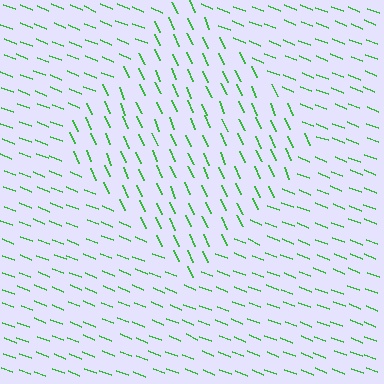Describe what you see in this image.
The image is filled with small green line segments. A diamond region in the image has lines oriented differently from the surrounding lines, creating a visible texture boundary.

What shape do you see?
I see a diamond.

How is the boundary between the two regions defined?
The boundary is defined purely by a change in line orientation (approximately 45 degrees difference). All lines are the same color and thickness.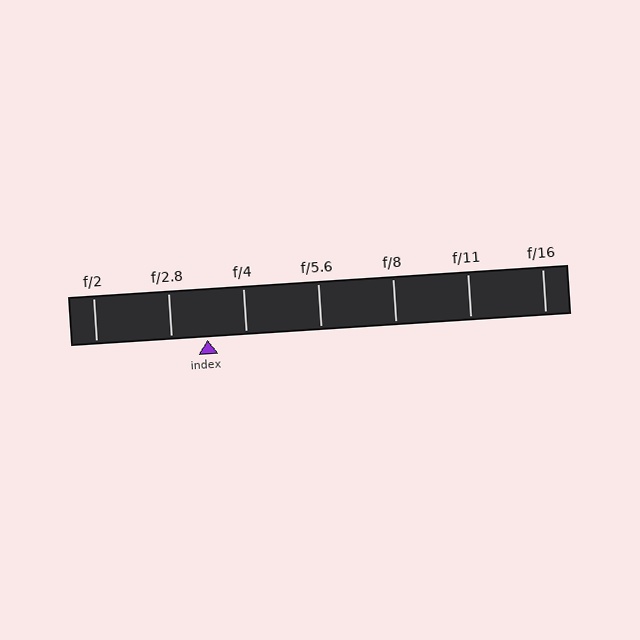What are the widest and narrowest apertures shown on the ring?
The widest aperture shown is f/2 and the narrowest is f/16.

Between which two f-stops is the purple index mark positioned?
The index mark is between f/2.8 and f/4.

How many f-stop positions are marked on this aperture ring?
There are 7 f-stop positions marked.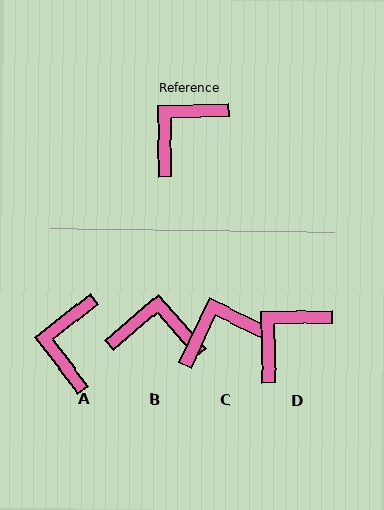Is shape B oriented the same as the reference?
No, it is off by about 51 degrees.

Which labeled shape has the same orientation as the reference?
D.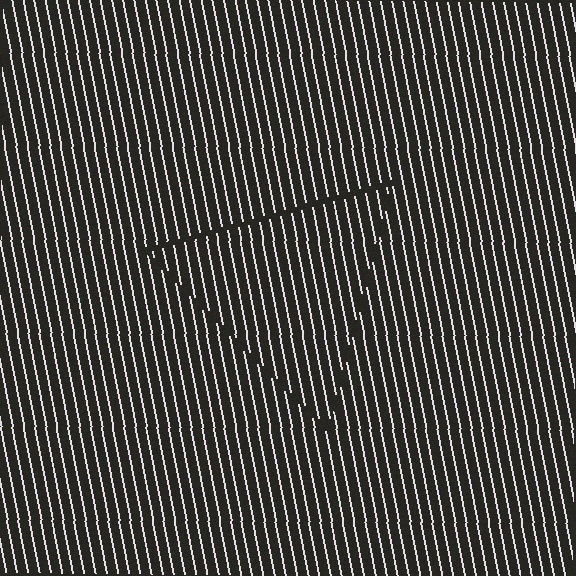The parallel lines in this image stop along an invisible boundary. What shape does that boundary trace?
An illusory triangle. The interior of the shape contains the same grating, shifted by half a period — the contour is defined by the phase discontinuity where line-ends from the inner and outer gratings abut.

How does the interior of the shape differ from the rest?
The interior of the shape contains the same grating, shifted by half a period — the contour is defined by the phase discontinuity where line-ends from the inner and outer gratings abut.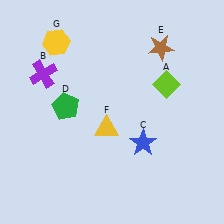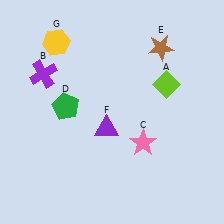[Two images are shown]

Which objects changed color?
C changed from blue to pink. F changed from yellow to purple.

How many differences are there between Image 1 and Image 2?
There are 2 differences between the two images.